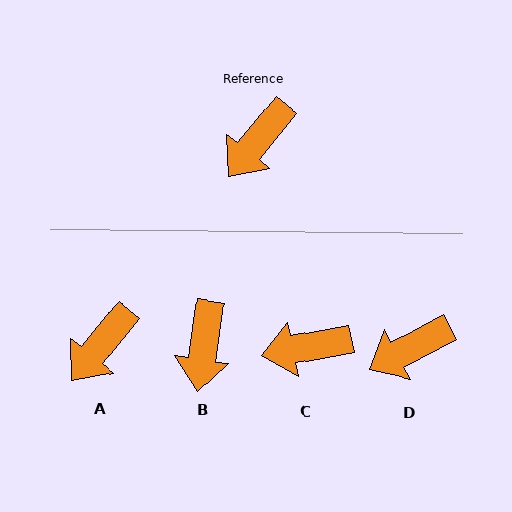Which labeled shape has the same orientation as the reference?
A.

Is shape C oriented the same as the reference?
No, it is off by about 40 degrees.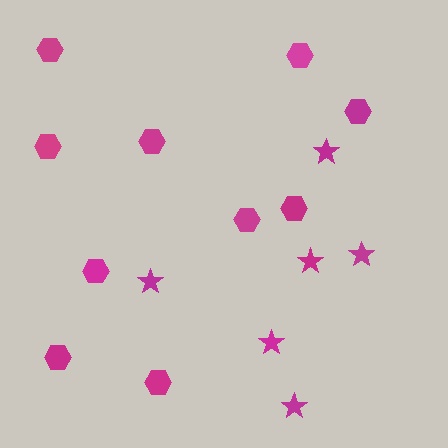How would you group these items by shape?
There are 2 groups: one group of hexagons (10) and one group of stars (6).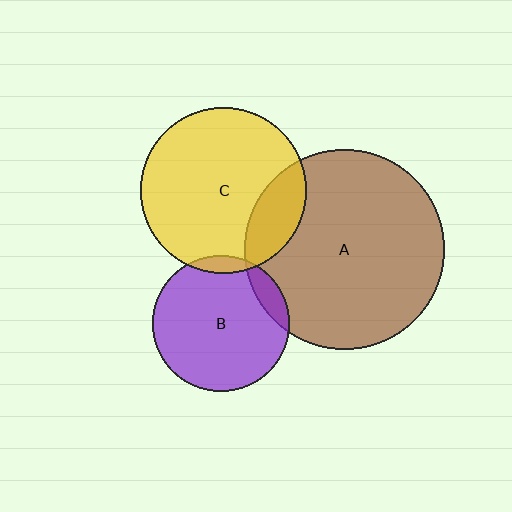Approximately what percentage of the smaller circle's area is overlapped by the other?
Approximately 5%.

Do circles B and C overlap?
Yes.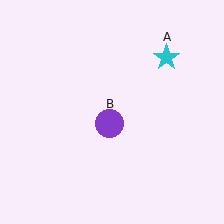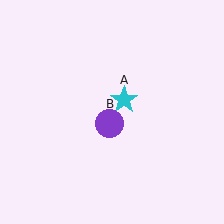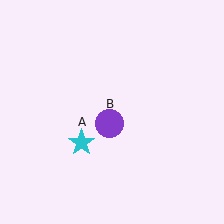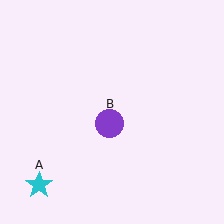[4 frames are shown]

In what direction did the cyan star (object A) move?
The cyan star (object A) moved down and to the left.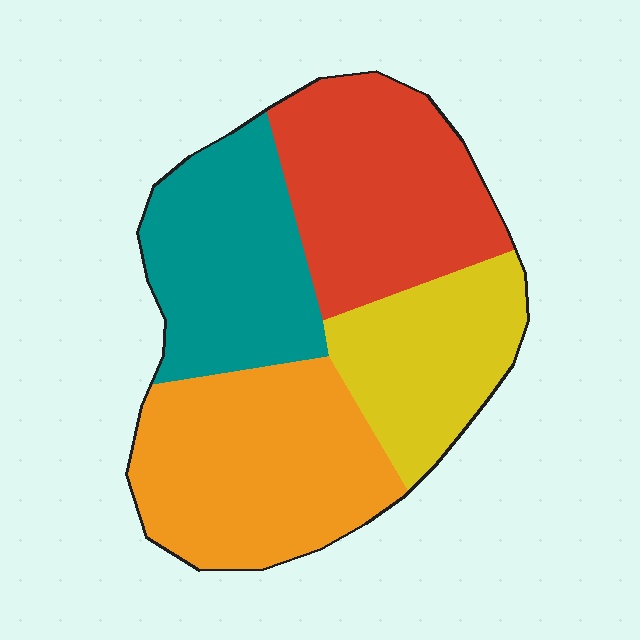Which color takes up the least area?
Yellow, at roughly 20%.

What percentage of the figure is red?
Red covers around 25% of the figure.